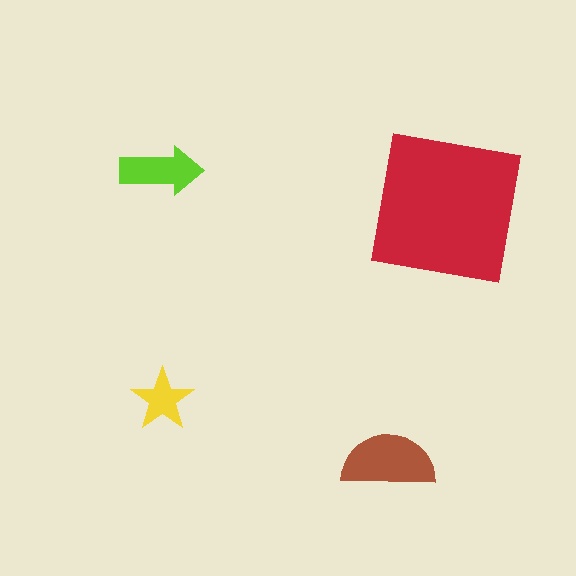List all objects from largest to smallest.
The red square, the brown semicircle, the lime arrow, the yellow star.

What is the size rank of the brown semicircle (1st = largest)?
2nd.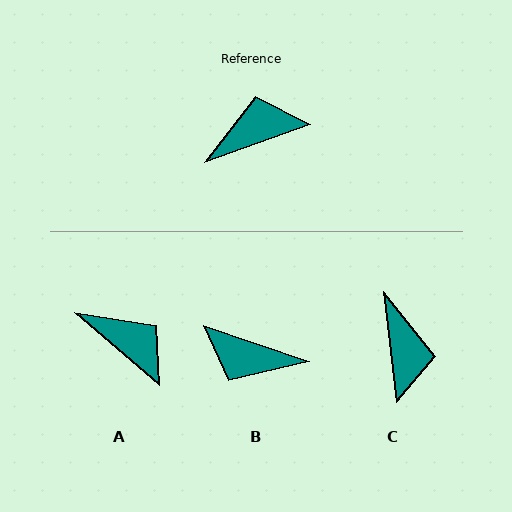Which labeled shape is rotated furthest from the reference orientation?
B, about 141 degrees away.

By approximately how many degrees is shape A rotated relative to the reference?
Approximately 61 degrees clockwise.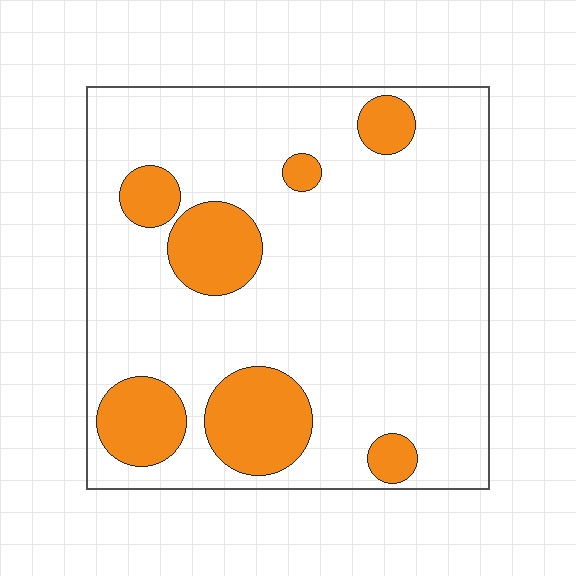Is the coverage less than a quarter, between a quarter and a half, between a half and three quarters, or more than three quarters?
Less than a quarter.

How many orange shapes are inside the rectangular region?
7.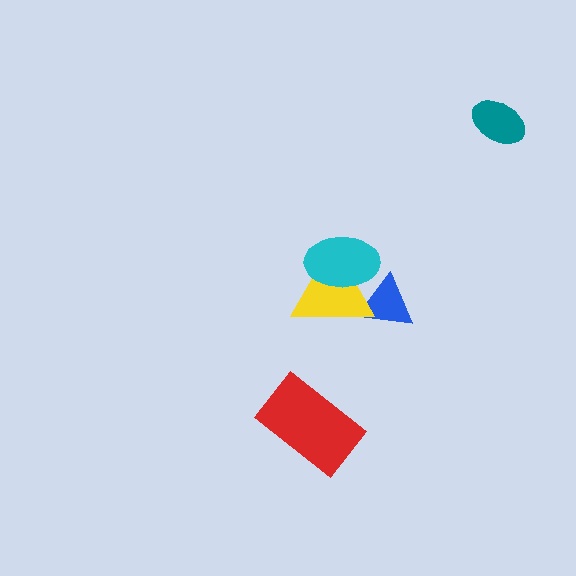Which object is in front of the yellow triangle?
The cyan ellipse is in front of the yellow triangle.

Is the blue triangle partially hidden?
Yes, it is partially covered by another shape.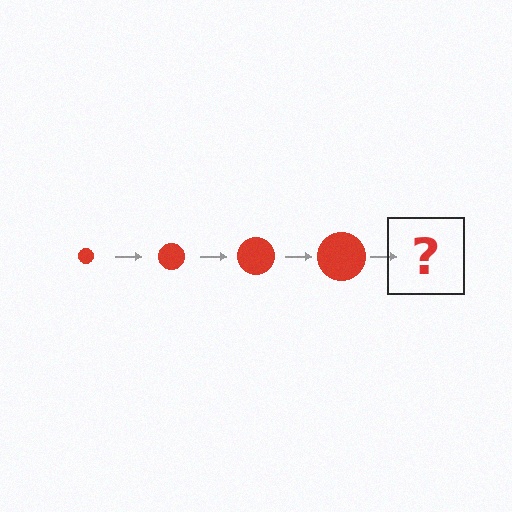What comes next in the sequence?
The next element should be a red circle, larger than the previous one.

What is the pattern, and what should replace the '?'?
The pattern is that the circle gets progressively larger each step. The '?' should be a red circle, larger than the previous one.